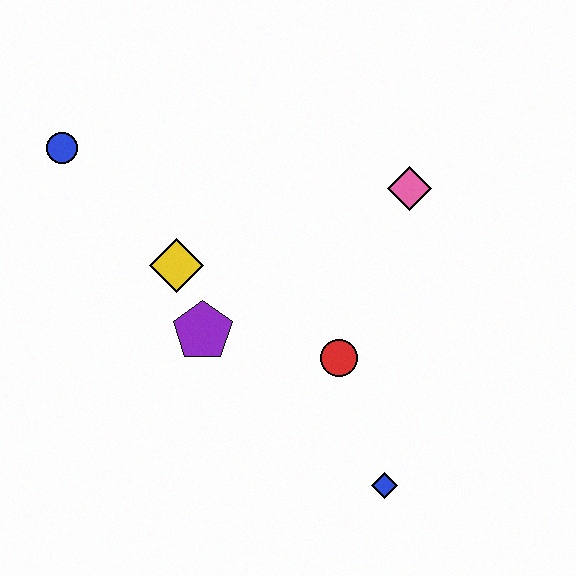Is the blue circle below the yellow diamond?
No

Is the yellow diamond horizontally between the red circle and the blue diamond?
No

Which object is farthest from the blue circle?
The blue diamond is farthest from the blue circle.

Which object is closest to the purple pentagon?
The yellow diamond is closest to the purple pentagon.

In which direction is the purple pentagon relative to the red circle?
The purple pentagon is to the left of the red circle.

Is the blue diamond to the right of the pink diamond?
No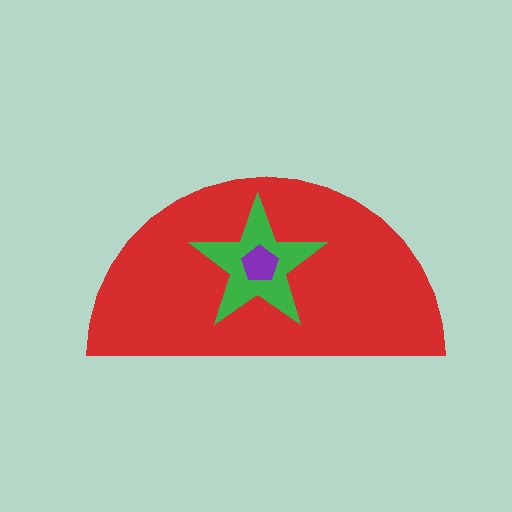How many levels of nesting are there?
3.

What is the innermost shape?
The purple pentagon.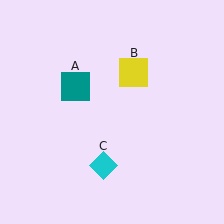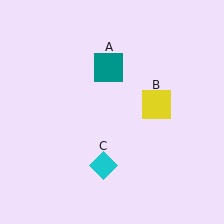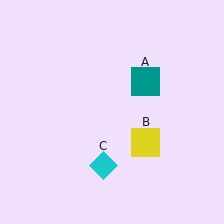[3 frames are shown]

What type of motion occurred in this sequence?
The teal square (object A), yellow square (object B) rotated clockwise around the center of the scene.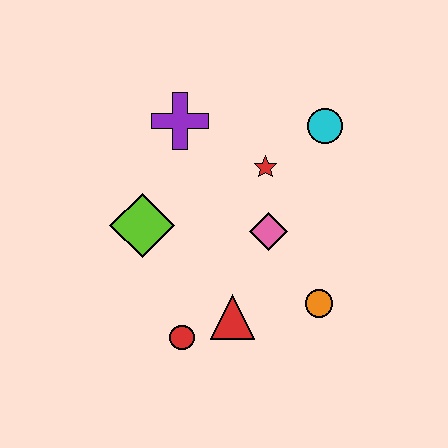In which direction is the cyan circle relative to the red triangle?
The cyan circle is above the red triangle.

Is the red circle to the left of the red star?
Yes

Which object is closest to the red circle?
The red triangle is closest to the red circle.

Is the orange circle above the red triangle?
Yes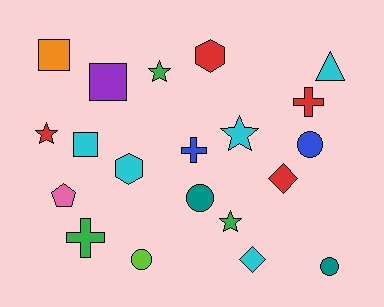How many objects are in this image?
There are 20 objects.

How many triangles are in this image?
There is 1 triangle.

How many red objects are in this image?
There are 4 red objects.